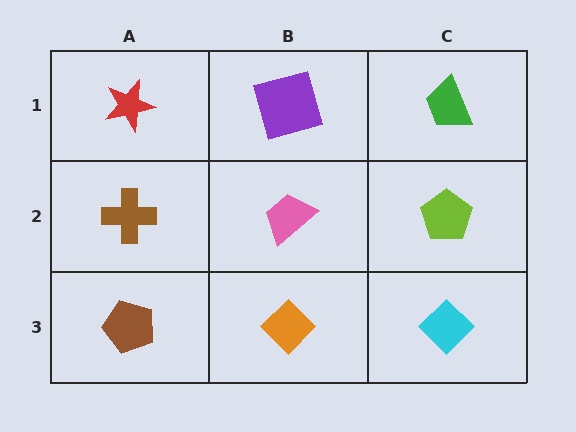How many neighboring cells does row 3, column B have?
3.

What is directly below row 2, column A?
A brown pentagon.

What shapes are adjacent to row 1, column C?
A lime pentagon (row 2, column C), a purple square (row 1, column B).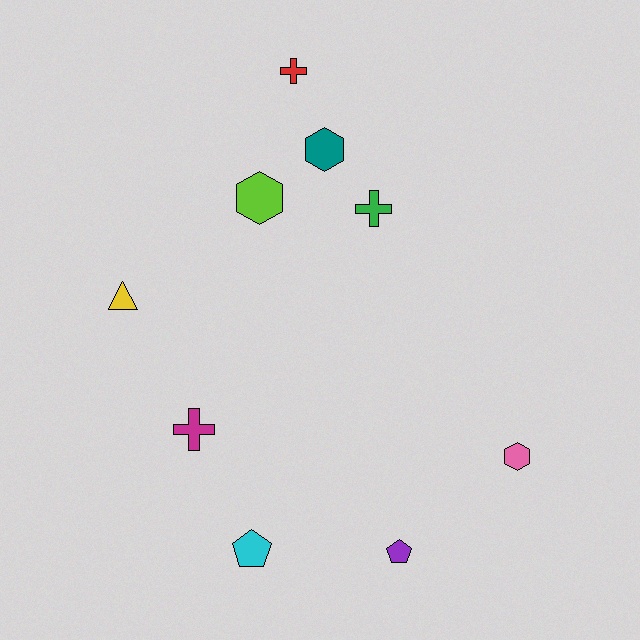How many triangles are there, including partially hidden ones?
There is 1 triangle.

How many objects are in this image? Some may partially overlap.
There are 9 objects.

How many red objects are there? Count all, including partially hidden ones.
There is 1 red object.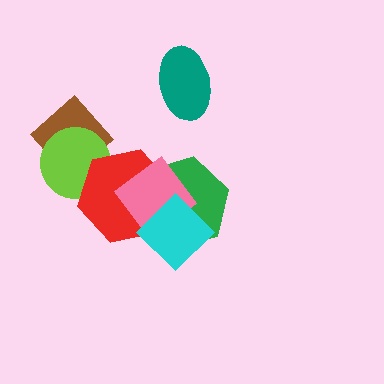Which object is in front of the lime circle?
The red hexagon is in front of the lime circle.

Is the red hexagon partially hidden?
Yes, it is partially covered by another shape.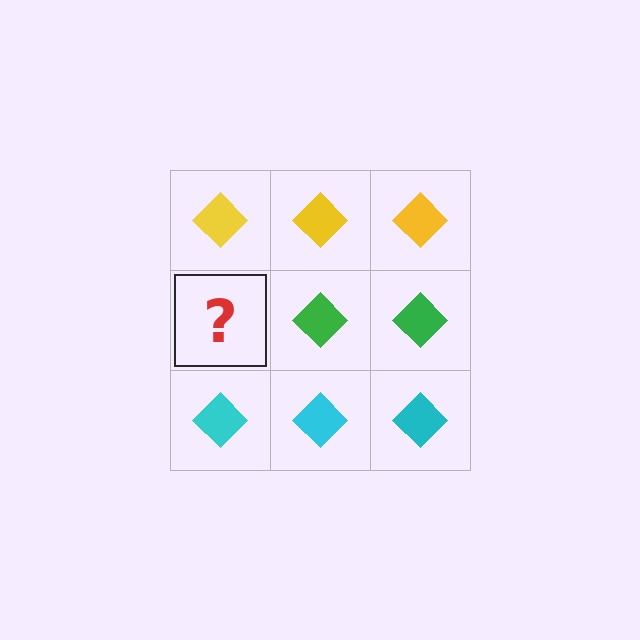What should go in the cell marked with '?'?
The missing cell should contain a green diamond.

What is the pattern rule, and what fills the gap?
The rule is that each row has a consistent color. The gap should be filled with a green diamond.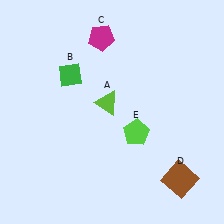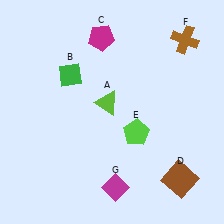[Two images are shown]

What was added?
A brown cross (F), a magenta diamond (G) were added in Image 2.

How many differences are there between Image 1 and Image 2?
There are 2 differences between the two images.